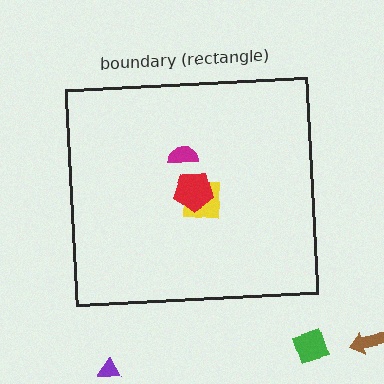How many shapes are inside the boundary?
3 inside, 3 outside.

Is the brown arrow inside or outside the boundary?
Outside.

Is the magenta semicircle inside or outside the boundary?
Inside.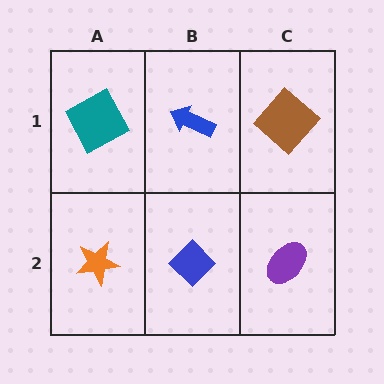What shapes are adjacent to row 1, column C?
A purple ellipse (row 2, column C), a blue arrow (row 1, column B).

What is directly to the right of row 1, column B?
A brown diamond.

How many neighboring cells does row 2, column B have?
3.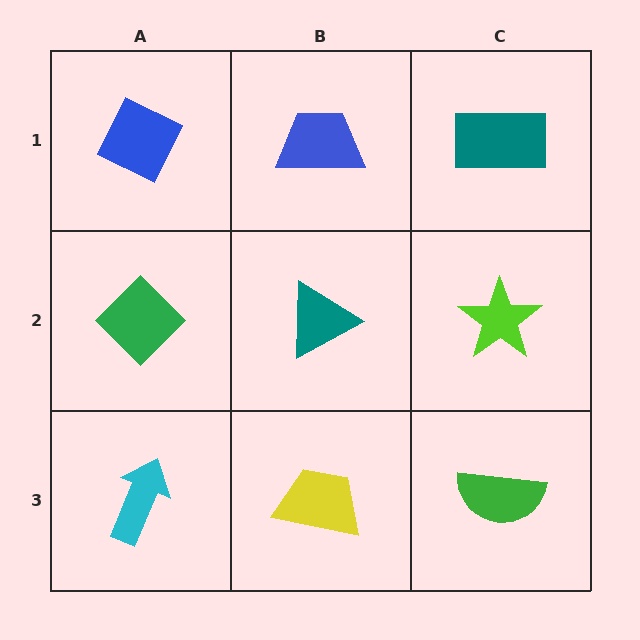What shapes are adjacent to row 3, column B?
A teal triangle (row 2, column B), a cyan arrow (row 3, column A), a green semicircle (row 3, column C).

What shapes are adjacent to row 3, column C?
A lime star (row 2, column C), a yellow trapezoid (row 3, column B).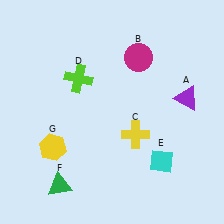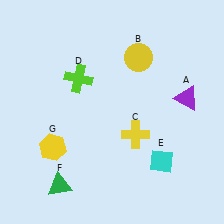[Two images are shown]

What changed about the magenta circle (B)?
In Image 1, B is magenta. In Image 2, it changed to yellow.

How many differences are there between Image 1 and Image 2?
There is 1 difference between the two images.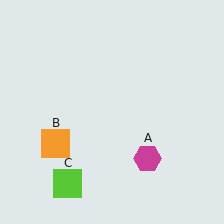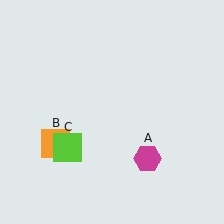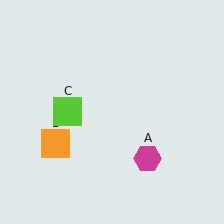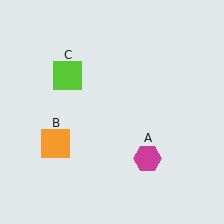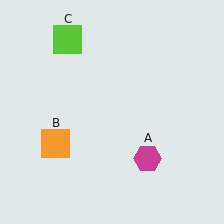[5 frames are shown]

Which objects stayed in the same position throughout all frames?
Magenta hexagon (object A) and orange square (object B) remained stationary.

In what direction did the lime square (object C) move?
The lime square (object C) moved up.